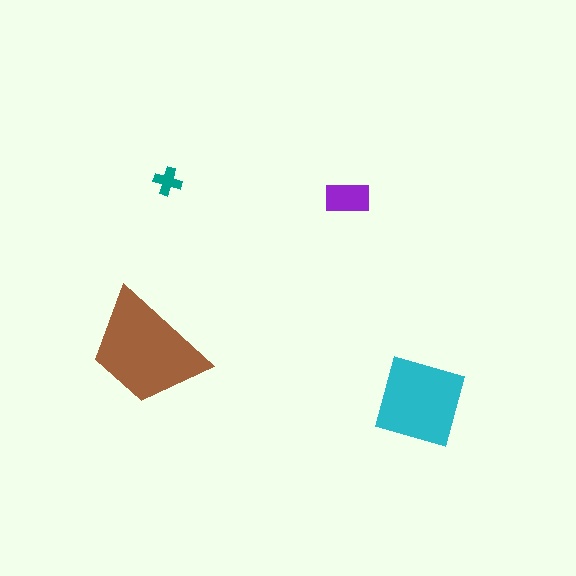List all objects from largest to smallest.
The brown trapezoid, the cyan square, the purple rectangle, the teal cross.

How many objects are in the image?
There are 4 objects in the image.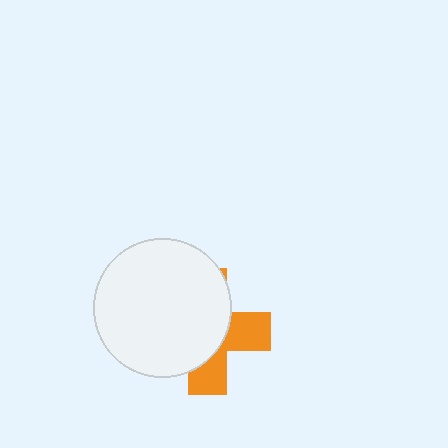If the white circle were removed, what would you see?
You would see the complete orange cross.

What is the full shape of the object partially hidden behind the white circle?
The partially hidden object is an orange cross.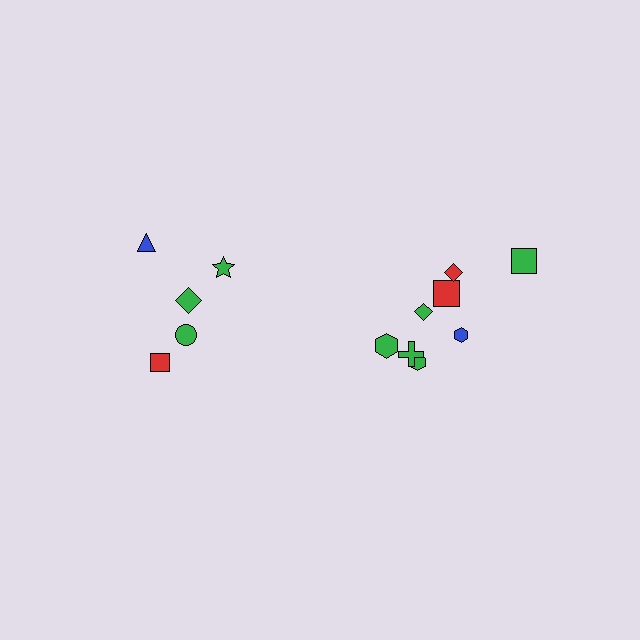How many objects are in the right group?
There are 8 objects.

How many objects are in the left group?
There are 5 objects.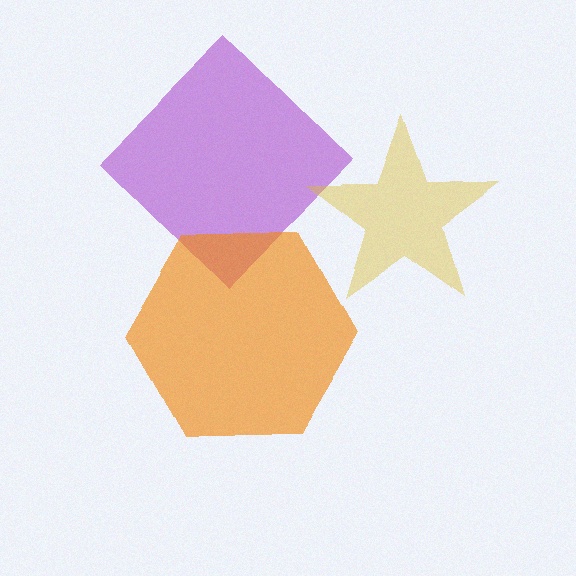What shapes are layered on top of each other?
The layered shapes are: a purple diamond, an orange hexagon, a yellow star.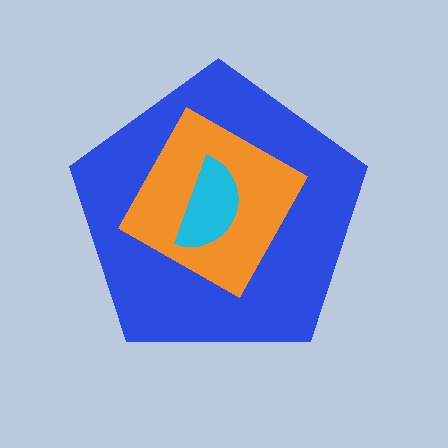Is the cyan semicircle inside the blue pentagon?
Yes.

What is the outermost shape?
The blue pentagon.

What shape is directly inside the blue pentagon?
The orange diamond.